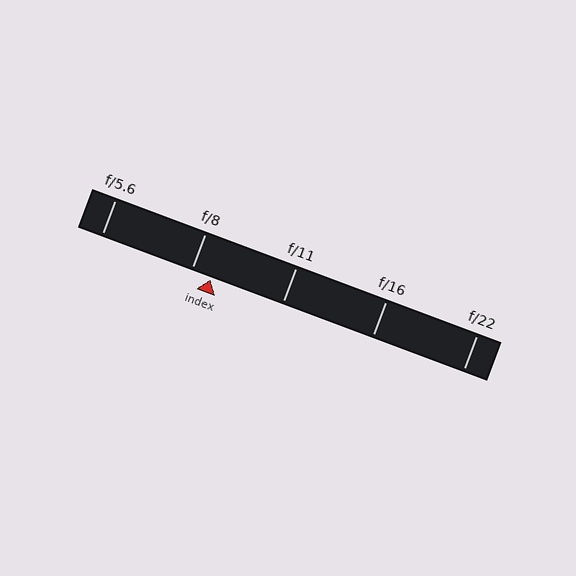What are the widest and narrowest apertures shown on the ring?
The widest aperture shown is f/5.6 and the narrowest is f/22.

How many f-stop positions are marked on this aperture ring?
There are 5 f-stop positions marked.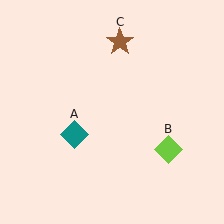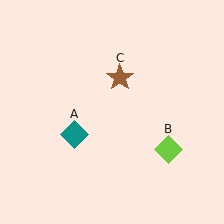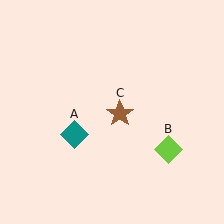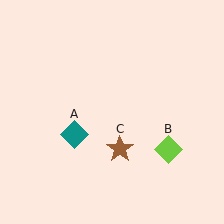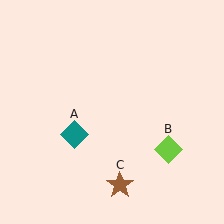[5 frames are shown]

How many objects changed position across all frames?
1 object changed position: brown star (object C).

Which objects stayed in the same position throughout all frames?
Teal diamond (object A) and lime diamond (object B) remained stationary.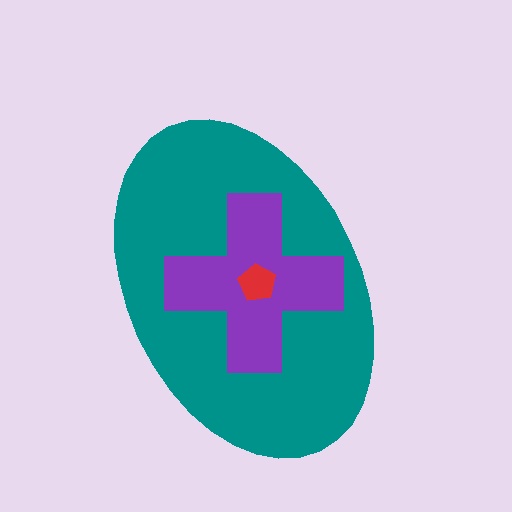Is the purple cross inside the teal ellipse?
Yes.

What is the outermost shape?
The teal ellipse.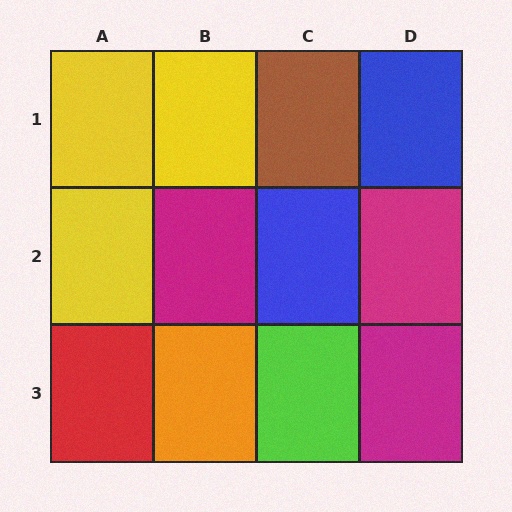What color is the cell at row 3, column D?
Magenta.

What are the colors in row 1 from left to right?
Yellow, yellow, brown, blue.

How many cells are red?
1 cell is red.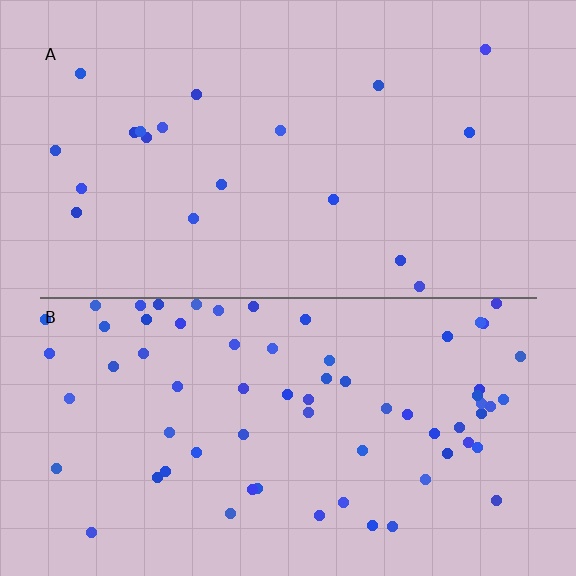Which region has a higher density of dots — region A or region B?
B (the bottom).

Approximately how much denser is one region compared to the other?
Approximately 3.6× — region B over region A.